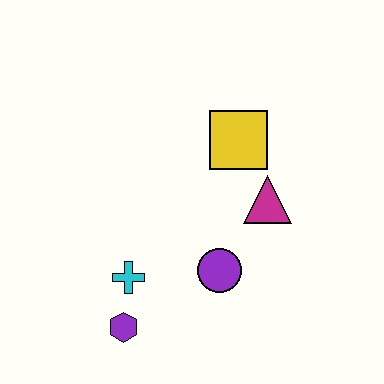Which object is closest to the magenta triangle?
The yellow square is closest to the magenta triangle.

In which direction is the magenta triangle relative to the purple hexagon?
The magenta triangle is to the right of the purple hexagon.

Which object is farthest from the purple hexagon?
The yellow square is farthest from the purple hexagon.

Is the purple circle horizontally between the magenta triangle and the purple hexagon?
Yes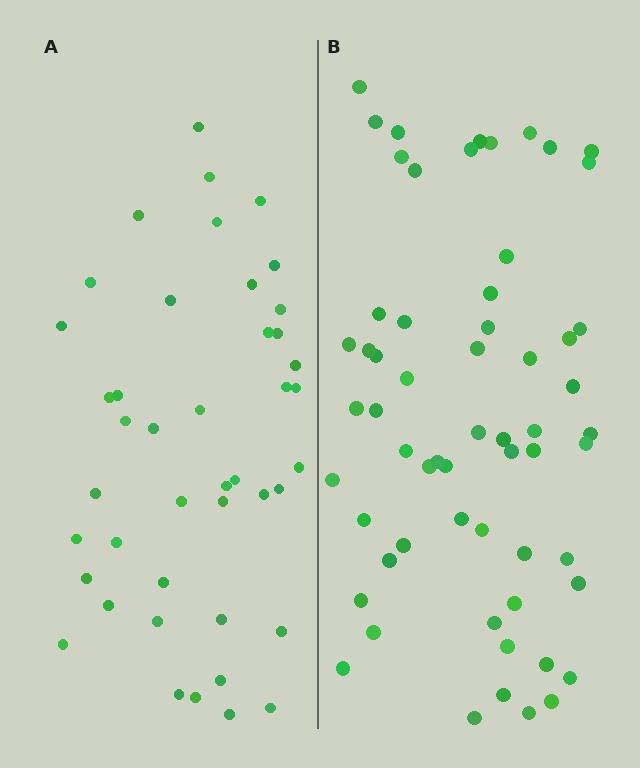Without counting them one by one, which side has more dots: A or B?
Region B (the right region) has more dots.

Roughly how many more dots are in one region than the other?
Region B has approximately 15 more dots than region A.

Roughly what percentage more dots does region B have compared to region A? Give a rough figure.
About 40% more.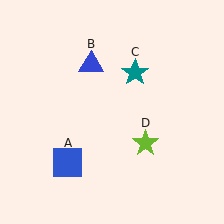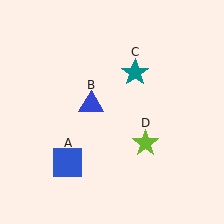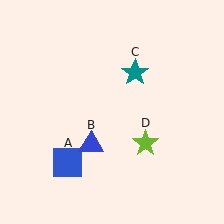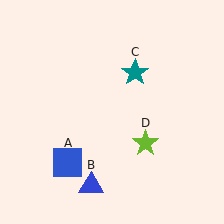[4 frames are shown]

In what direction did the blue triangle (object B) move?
The blue triangle (object B) moved down.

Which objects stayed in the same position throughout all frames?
Blue square (object A) and teal star (object C) and lime star (object D) remained stationary.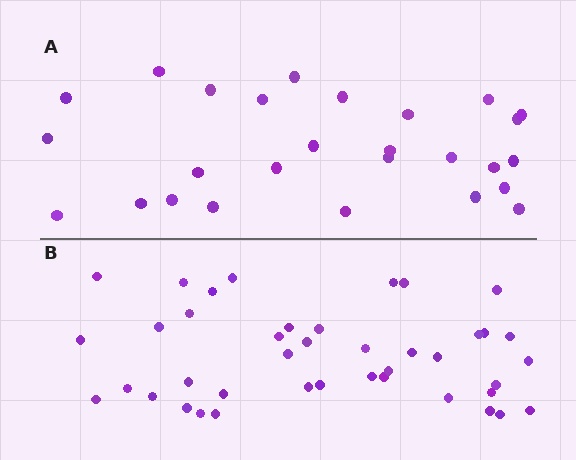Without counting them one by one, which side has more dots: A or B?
Region B (the bottom region) has more dots.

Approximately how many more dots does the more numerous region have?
Region B has approximately 15 more dots than region A.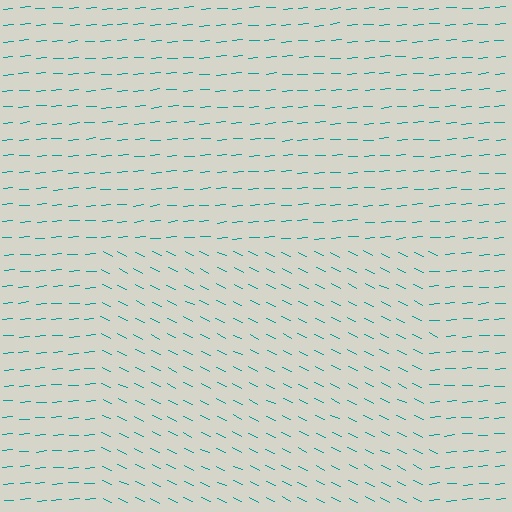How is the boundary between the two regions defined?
The boundary is defined purely by a change in line orientation (approximately 30 degrees difference). All lines are the same color and thickness.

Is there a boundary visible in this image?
Yes, there is a texture boundary formed by a change in line orientation.